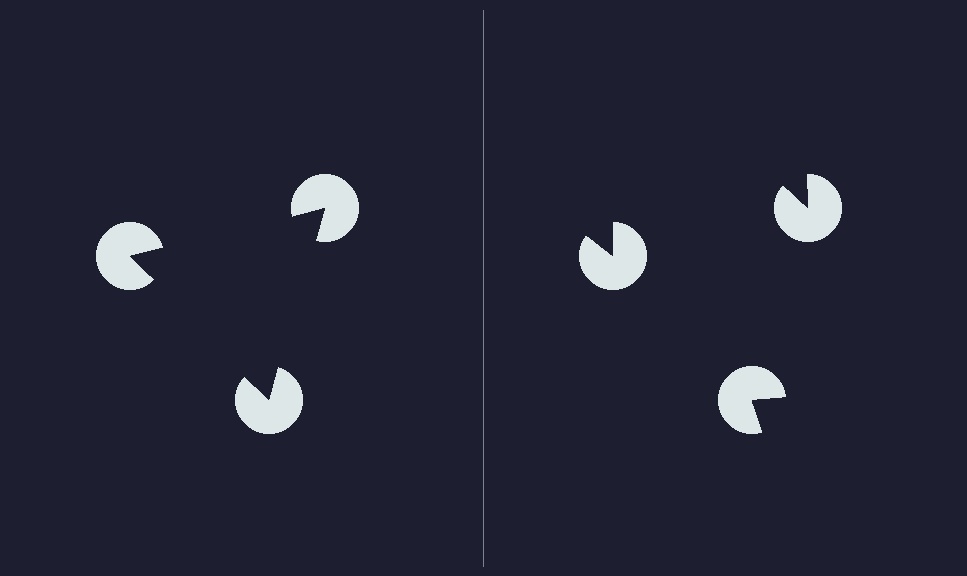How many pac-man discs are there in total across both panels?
6 — 3 on each side.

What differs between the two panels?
The pac-man discs are positioned identically on both sides; only the wedge orientations differ. On the left they align to a triangle; on the right they are misaligned.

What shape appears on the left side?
An illusory triangle.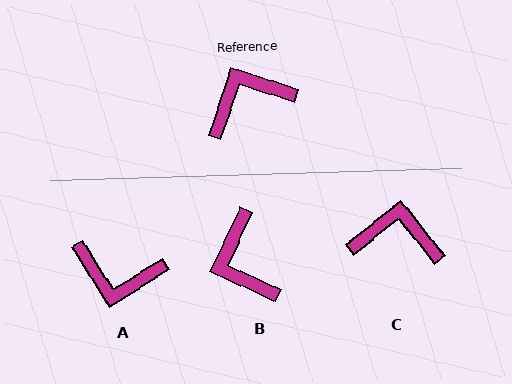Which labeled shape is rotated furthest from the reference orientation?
A, about 141 degrees away.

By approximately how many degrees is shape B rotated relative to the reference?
Approximately 83 degrees counter-clockwise.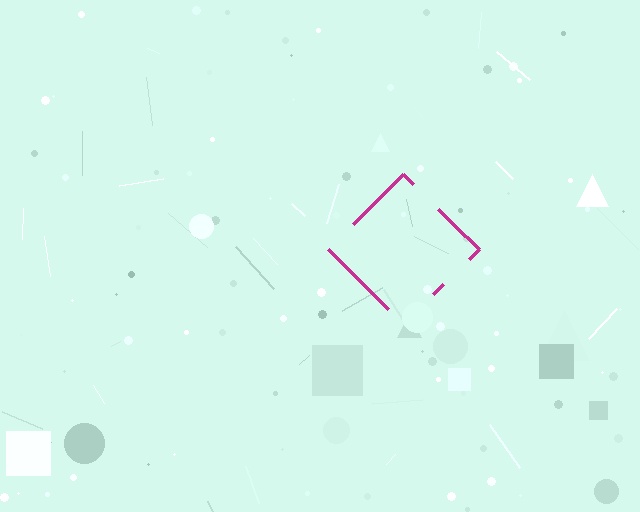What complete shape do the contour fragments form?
The contour fragments form a diamond.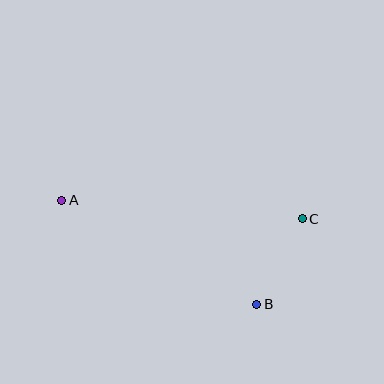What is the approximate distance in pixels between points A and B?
The distance between A and B is approximately 221 pixels.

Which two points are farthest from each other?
Points A and C are farthest from each other.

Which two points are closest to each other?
Points B and C are closest to each other.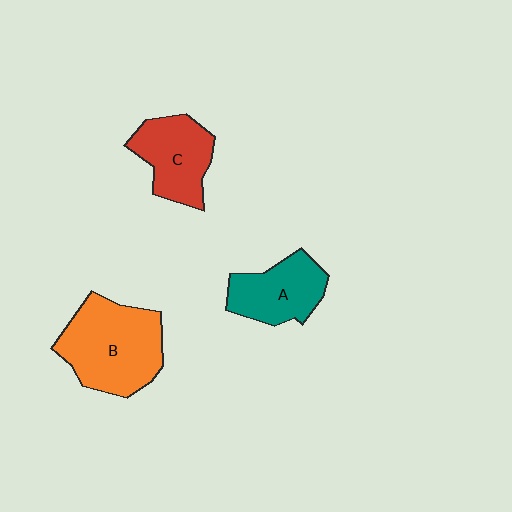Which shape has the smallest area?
Shape A (teal).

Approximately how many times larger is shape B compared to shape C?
Approximately 1.5 times.